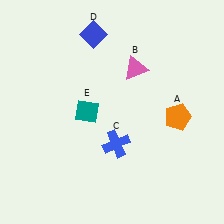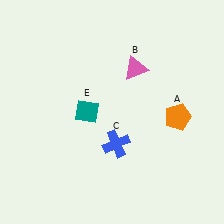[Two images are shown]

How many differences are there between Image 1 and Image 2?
There is 1 difference between the two images.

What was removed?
The blue diamond (D) was removed in Image 2.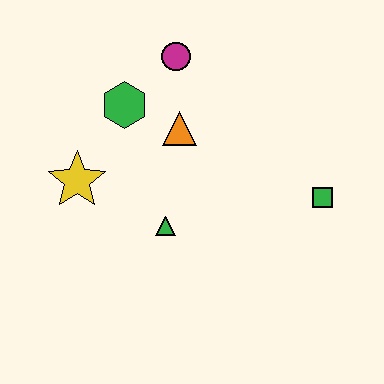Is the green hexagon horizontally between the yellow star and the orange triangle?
Yes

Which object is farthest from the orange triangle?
The green square is farthest from the orange triangle.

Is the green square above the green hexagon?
No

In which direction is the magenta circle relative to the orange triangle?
The magenta circle is above the orange triangle.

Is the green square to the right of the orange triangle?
Yes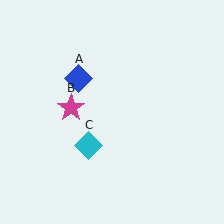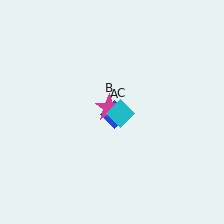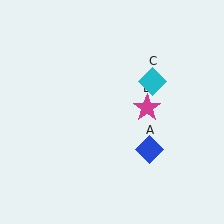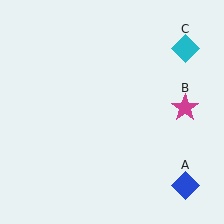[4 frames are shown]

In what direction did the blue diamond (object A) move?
The blue diamond (object A) moved down and to the right.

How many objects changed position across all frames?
3 objects changed position: blue diamond (object A), magenta star (object B), cyan diamond (object C).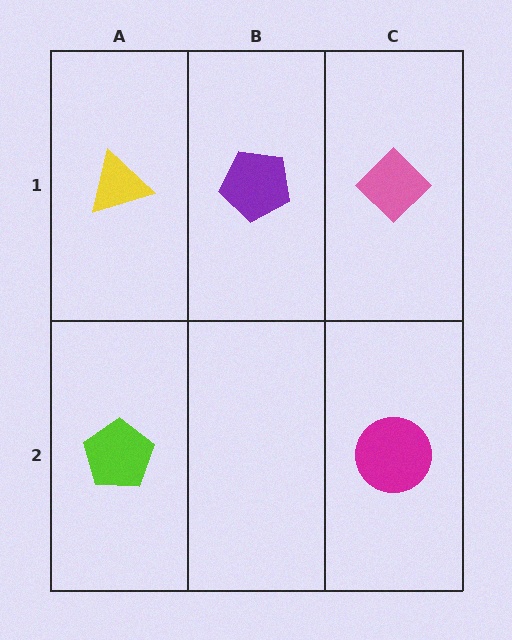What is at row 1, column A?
A yellow triangle.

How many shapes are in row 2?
2 shapes.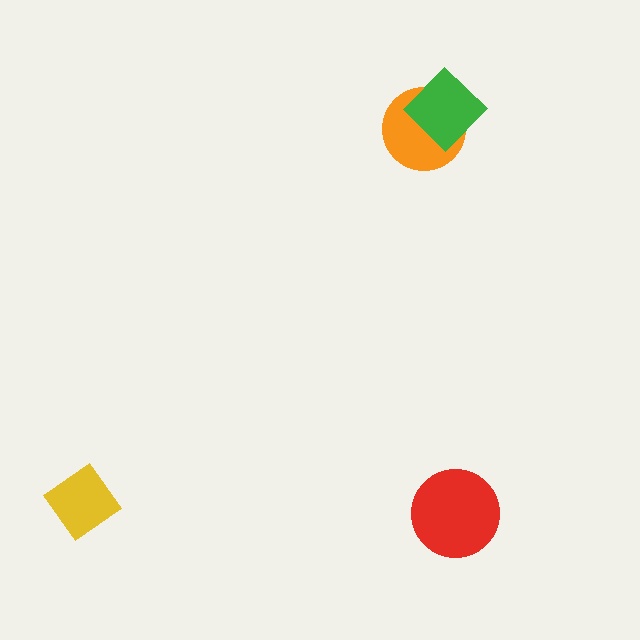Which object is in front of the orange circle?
The green diamond is in front of the orange circle.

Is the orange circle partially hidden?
Yes, it is partially covered by another shape.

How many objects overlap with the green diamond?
1 object overlaps with the green diamond.